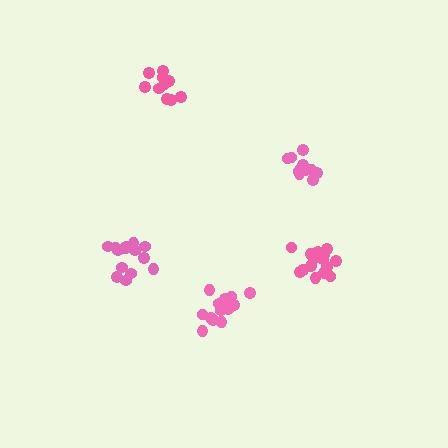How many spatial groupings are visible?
There are 5 spatial groupings.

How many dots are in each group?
Group 1: 11 dots, Group 2: 15 dots, Group 3: 15 dots, Group 4: 10 dots, Group 5: 15 dots (66 total).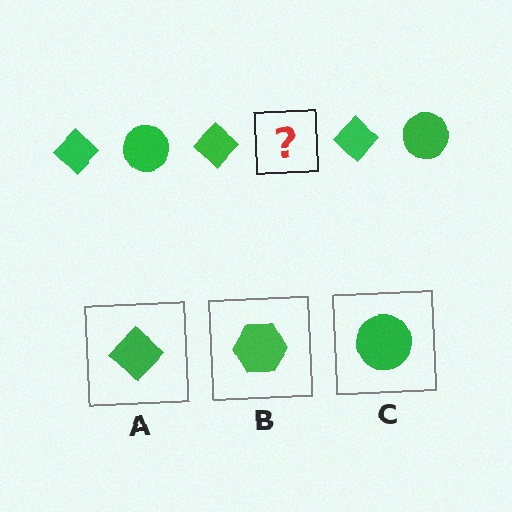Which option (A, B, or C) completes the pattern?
C.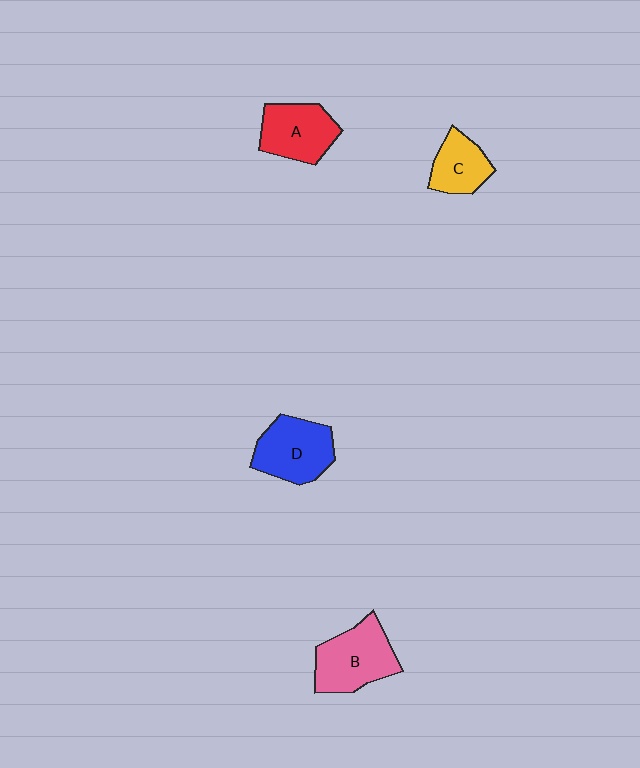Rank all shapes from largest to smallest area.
From largest to smallest: B (pink), D (blue), A (red), C (yellow).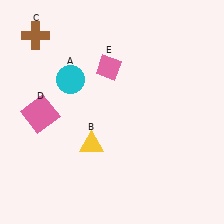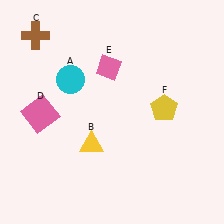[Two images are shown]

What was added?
A yellow pentagon (F) was added in Image 2.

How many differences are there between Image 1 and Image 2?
There is 1 difference between the two images.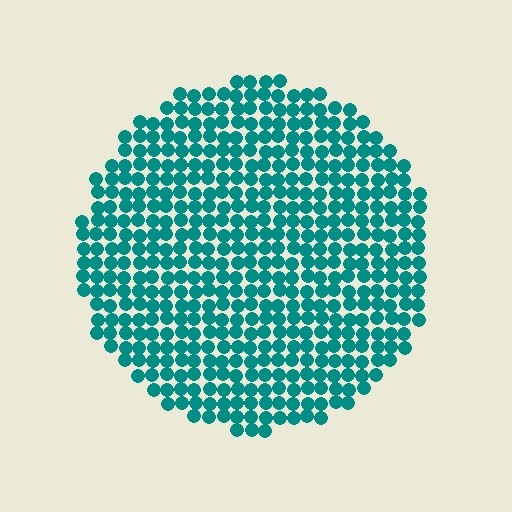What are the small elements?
The small elements are circles.